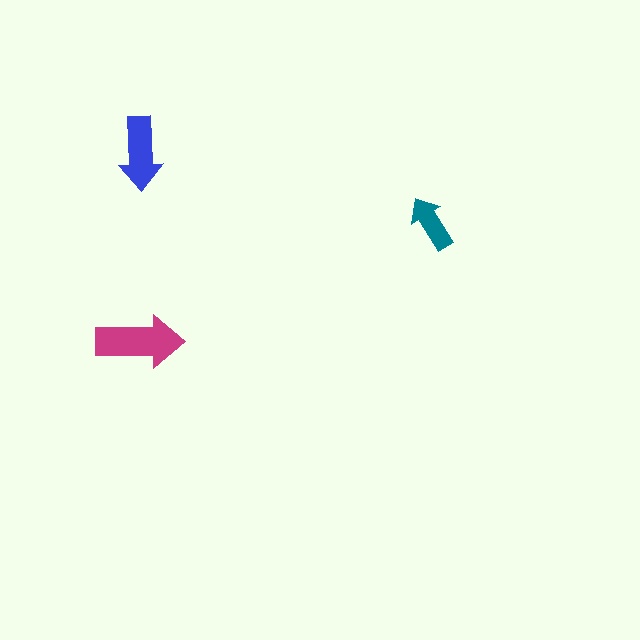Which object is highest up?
The blue arrow is topmost.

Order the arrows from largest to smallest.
the magenta one, the blue one, the teal one.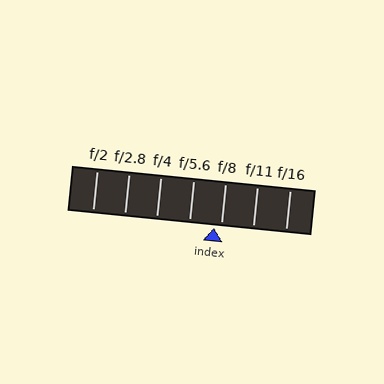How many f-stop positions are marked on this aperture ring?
There are 7 f-stop positions marked.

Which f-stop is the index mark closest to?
The index mark is closest to f/8.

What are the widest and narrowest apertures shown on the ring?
The widest aperture shown is f/2 and the narrowest is f/16.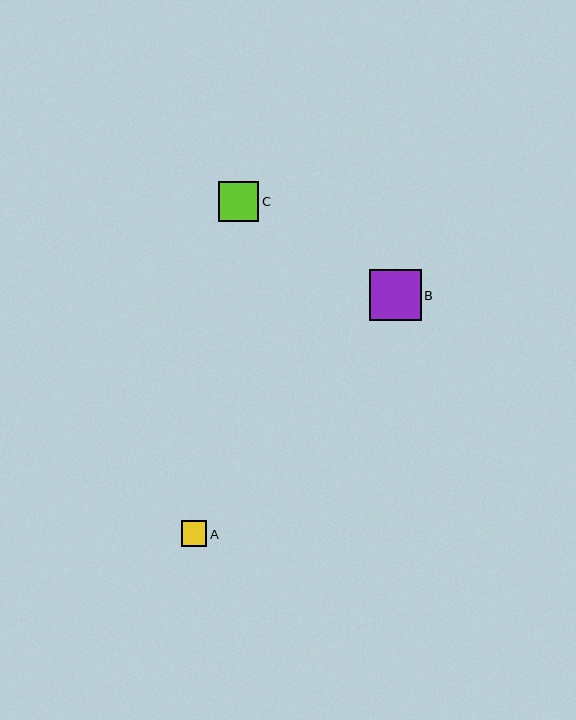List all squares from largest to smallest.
From largest to smallest: B, C, A.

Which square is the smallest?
Square A is the smallest with a size of approximately 25 pixels.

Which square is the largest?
Square B is the largest with a size of approximately 52 pixels.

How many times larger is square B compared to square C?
Square B is approximately 1.3 times the size of square C.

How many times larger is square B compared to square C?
Square B is approximately 1.3 times the size of square C.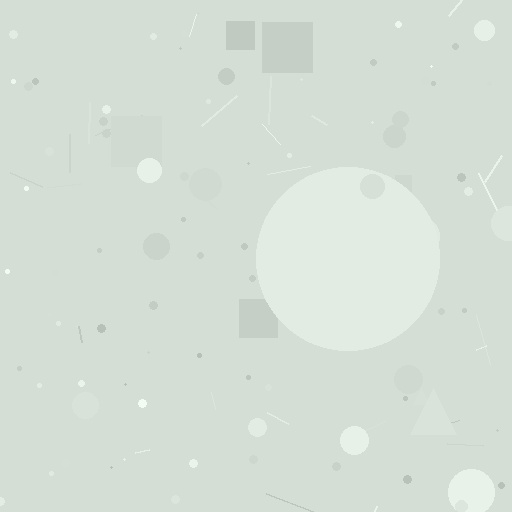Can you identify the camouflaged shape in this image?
The camouflaged shape is a circle.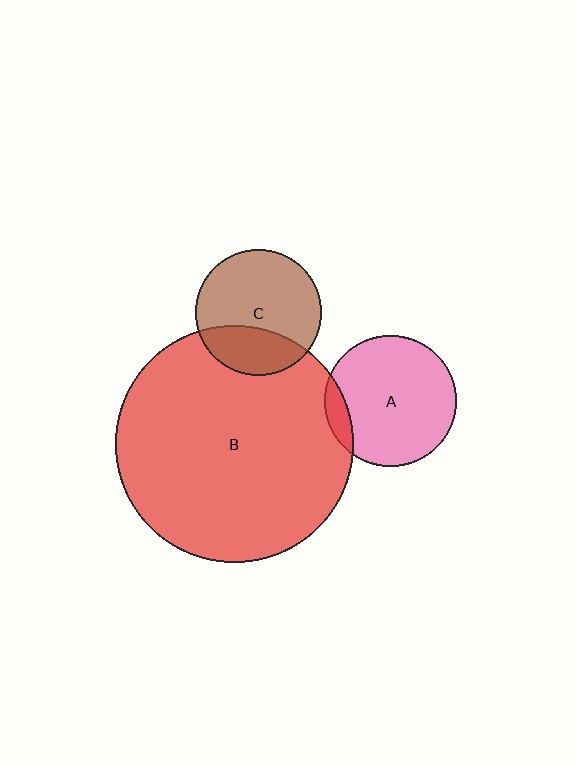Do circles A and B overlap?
Yes.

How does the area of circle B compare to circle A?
Approximately 3.3 times.